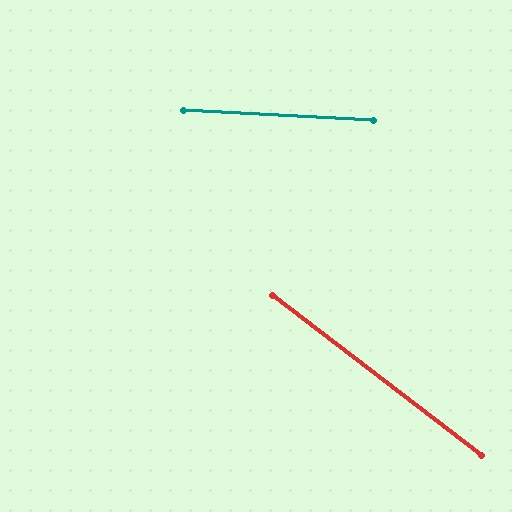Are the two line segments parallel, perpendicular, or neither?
Neither parallel nor perpendicular — they differ by about 35°.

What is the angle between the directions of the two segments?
Approximately 35 degrees.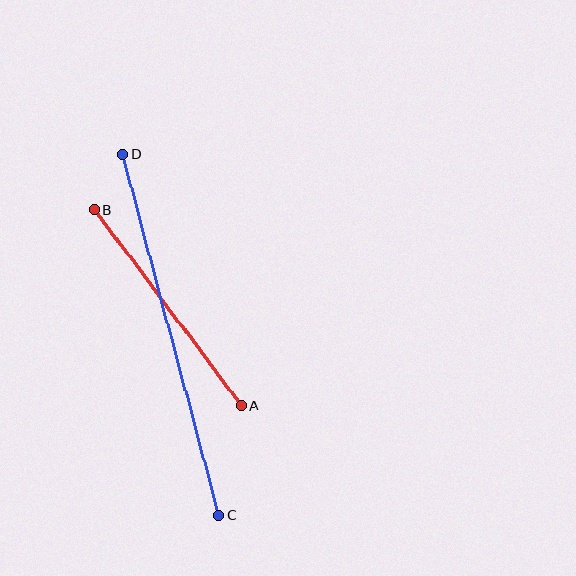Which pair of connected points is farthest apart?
Points C and D are farthest apart.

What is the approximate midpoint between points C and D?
The midpoint is at approximately (171, 335) pixels.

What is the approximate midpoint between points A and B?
The midpoint is at approximately (168, 308) pixels.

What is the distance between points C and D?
The distance is approximately 373 pixels.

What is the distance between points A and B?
The distance is approximately 245 pixels.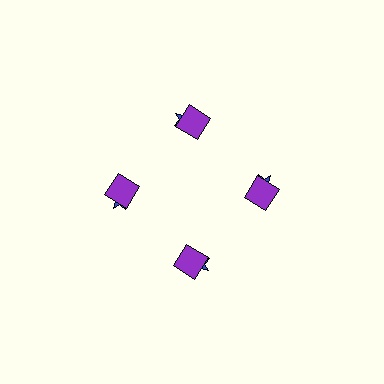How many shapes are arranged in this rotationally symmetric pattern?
There are 8 shapes, arranged in 4 groups of 2.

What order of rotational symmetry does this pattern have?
This pattern has 4-fold rotational symmetry.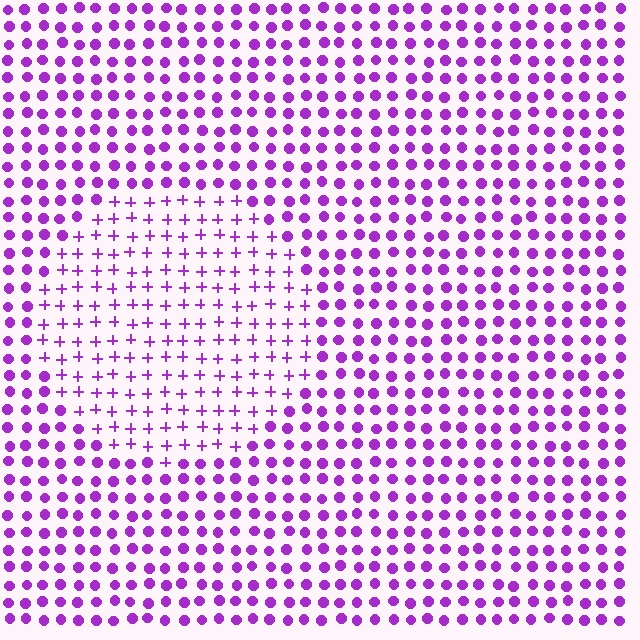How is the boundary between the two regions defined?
The boundary is defined by a change in element shape: plus signs inside vs. circles outside. All elements share the same color and spacing.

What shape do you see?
I see a circle.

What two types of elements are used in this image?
The image uses plus signs inside the circle region and circles outside it.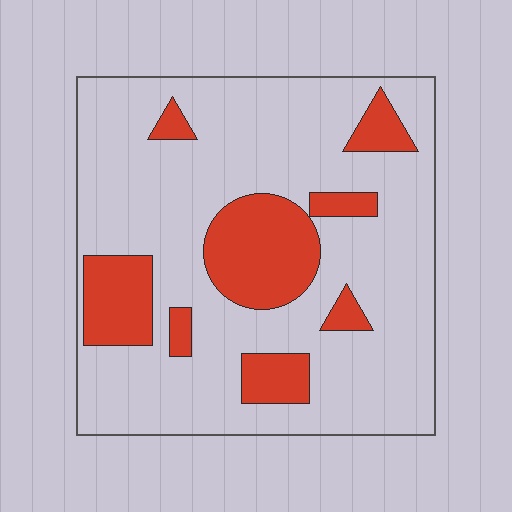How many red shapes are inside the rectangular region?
8.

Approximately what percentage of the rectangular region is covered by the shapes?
Approximately 20%.